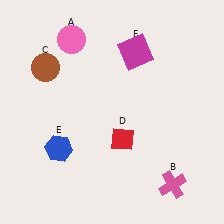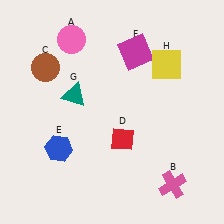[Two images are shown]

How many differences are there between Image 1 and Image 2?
There are 2 differences between the two images.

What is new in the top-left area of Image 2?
A teal triangle (G) was added in the top-left area of Image 2.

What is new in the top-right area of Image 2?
A yellow square (H) was added in the top-right area of Image 2.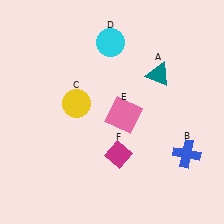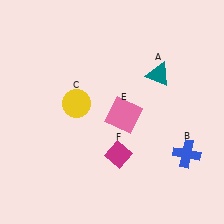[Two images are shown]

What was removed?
The cyan circle (D) was removed in Image 2.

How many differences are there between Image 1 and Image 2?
There is 1 difference between the two images.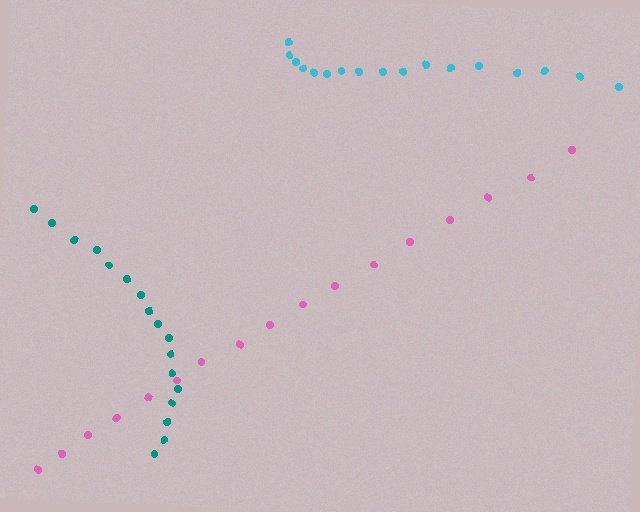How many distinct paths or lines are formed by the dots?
There are 3 distinct paths.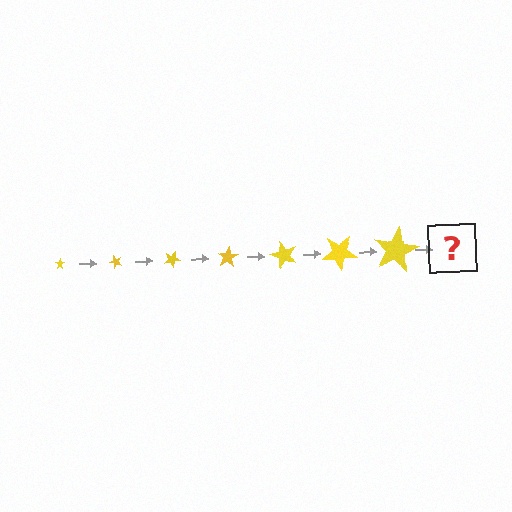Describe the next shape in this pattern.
It should be a star, larger than the previous one and rotated 350 degrees from the start.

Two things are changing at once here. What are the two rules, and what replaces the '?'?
The two rules are that the star grows larger each step and it rotates 50 degrees each step. The '?' should be a star, larger than the previous one and rotated 350 degrees from the start.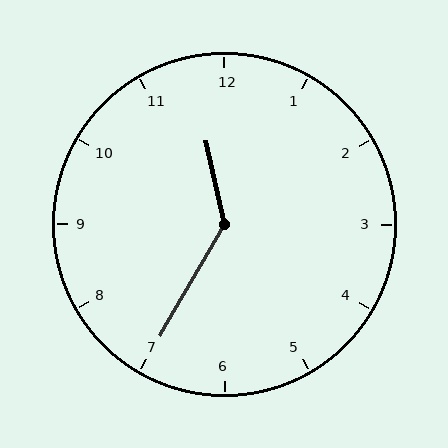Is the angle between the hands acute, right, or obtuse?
It is obtuse.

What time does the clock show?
11:35.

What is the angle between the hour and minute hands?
Approximately 138 degrees.